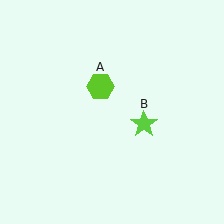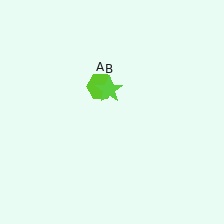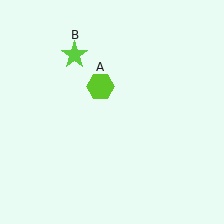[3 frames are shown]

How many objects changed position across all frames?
1 object changed position: lime star (object B).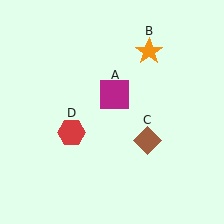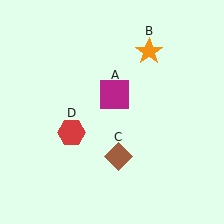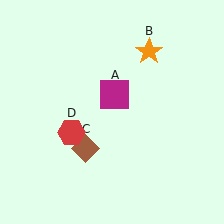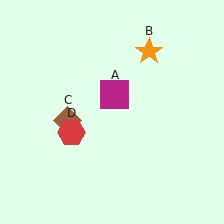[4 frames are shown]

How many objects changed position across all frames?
1 object changed position: brown diamond (object C).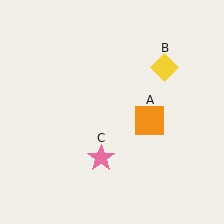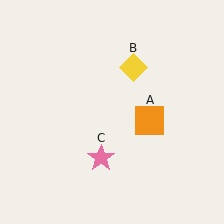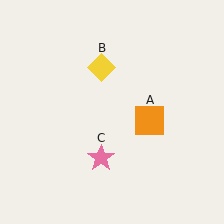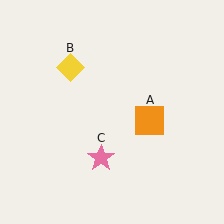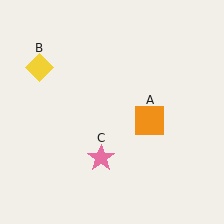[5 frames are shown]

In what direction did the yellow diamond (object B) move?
The yellow diamond (object B) moved left.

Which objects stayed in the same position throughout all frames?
Orange square (object A) and pink star (object C) remained stationary.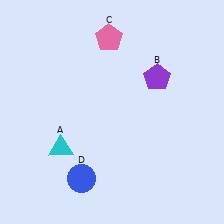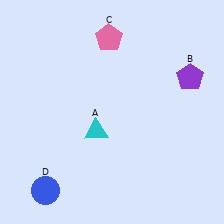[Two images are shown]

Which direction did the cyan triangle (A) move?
The cyan triangle (A) moved right.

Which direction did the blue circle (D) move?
The blue circle (D) moved left.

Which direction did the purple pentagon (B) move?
The purple pentagon (B) moved right.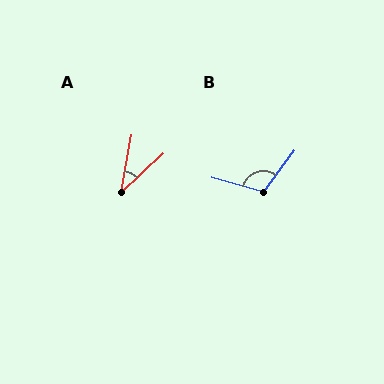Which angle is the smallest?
A, at approximately 38 degrees.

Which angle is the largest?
B, at approximately 111 degrees.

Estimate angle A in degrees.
Approximately 38 degrees.